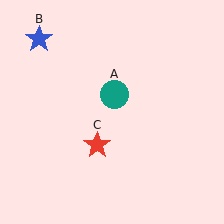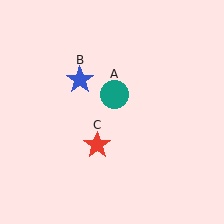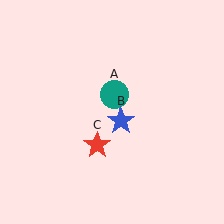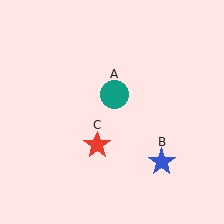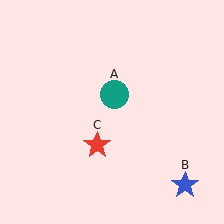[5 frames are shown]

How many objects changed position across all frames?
1 object changed position: blue star (object B).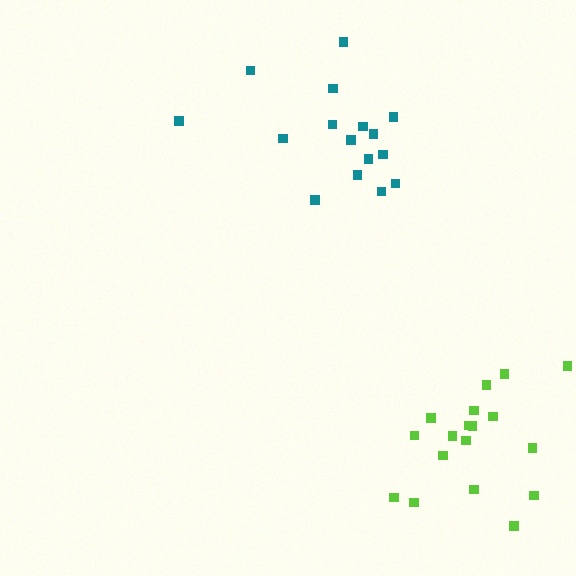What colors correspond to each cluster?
The clusters are colored: teal, lime.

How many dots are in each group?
Group 1: 16 dots, Group 2: 18 dots (34 total).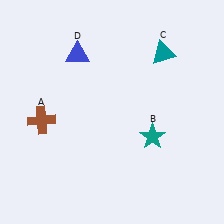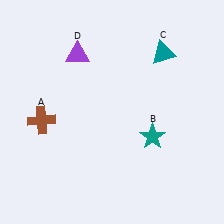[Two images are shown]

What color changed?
The triangle (D) changed from blue in Image 1 to purple in Image 2.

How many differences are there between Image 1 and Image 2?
There is 1 difference between the two images.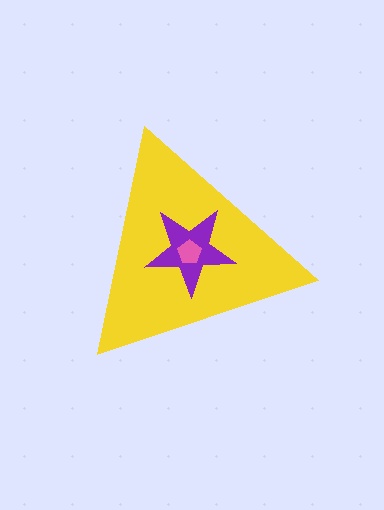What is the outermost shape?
The yellow triangle.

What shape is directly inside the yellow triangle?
The purple star.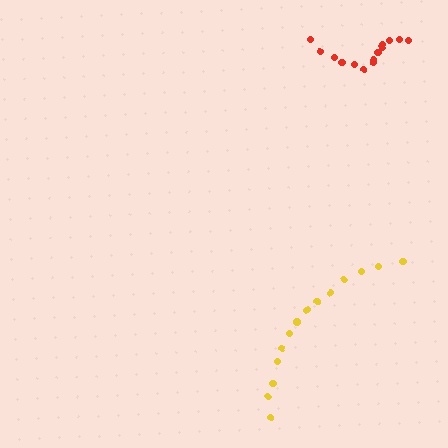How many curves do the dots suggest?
There are 2 distinct paths.